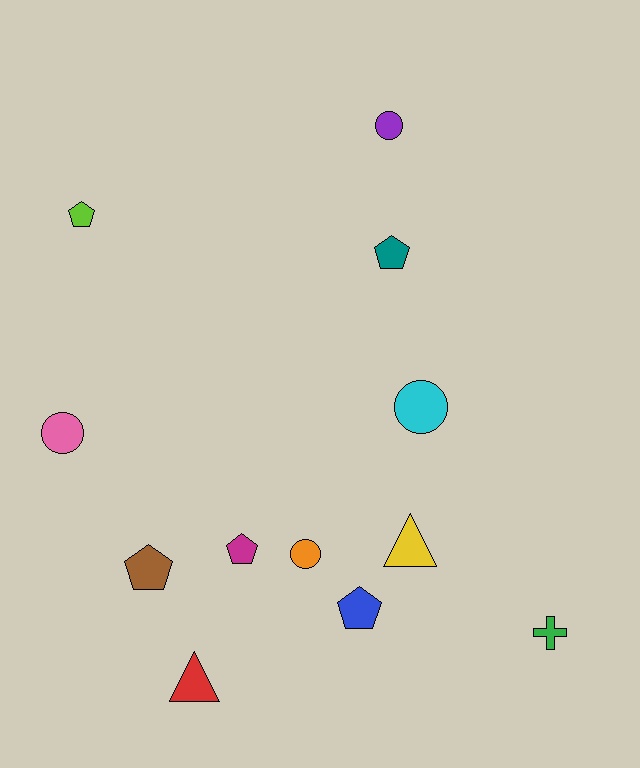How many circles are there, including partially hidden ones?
There are 4 circles.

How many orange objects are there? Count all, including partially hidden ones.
There is 1 orange object.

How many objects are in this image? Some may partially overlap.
There are 12 objects.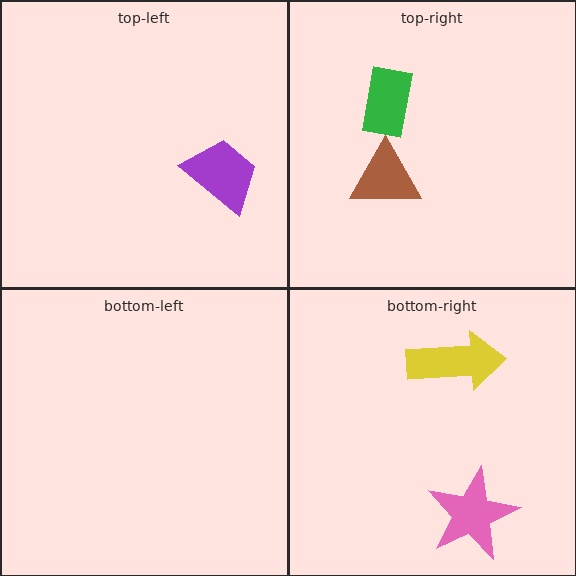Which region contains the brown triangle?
The top-right region.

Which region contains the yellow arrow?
The bottom-right region.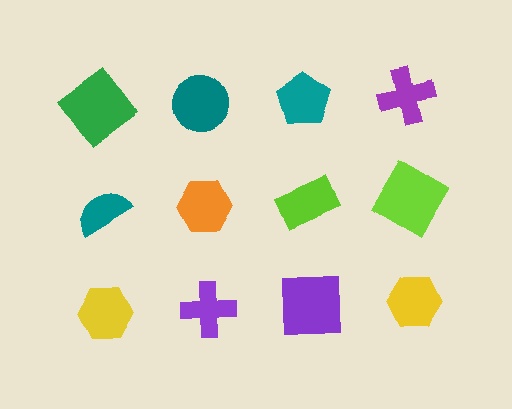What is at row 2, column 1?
A teal semicircle.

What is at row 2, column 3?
A lime rectangle.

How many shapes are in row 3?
4 shapes.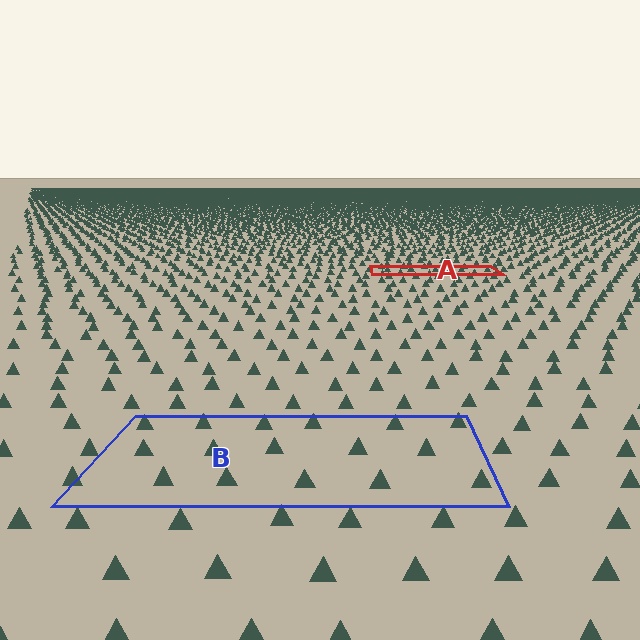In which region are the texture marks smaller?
The texture marks are smaller in region A, because it is farther away.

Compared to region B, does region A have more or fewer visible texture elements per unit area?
Region A has more texture elements per unit area — they are packed more densely because it is farther away.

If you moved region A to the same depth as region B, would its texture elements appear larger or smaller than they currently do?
They would appear larger. At a closer depth, the same texture elements are projected at a bigger on-screen size.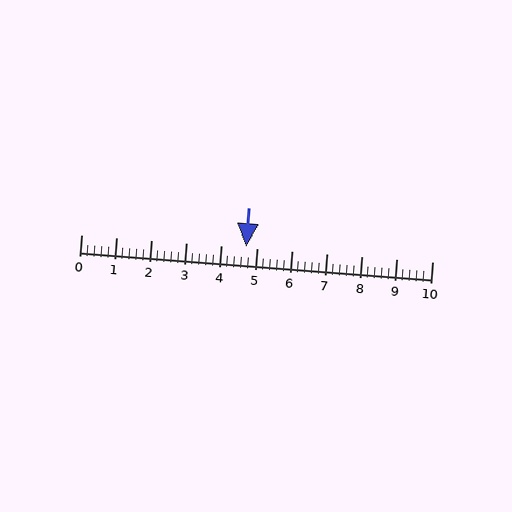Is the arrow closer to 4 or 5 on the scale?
The arrow is closer to 5.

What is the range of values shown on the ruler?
The ruler shows values from 0 to 10.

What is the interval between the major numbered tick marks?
The major tick marks are spaced 1 units apart.